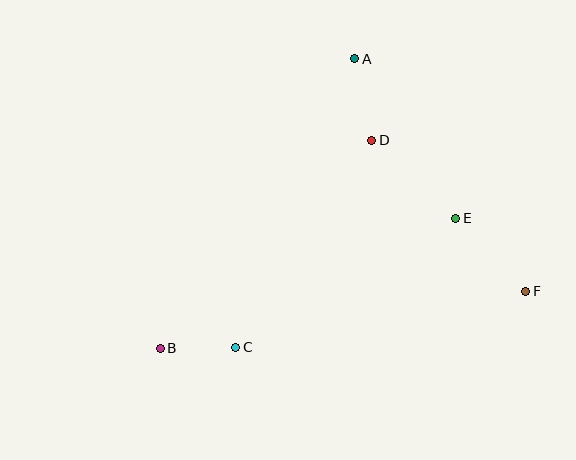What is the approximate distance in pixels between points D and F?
The distance between D and F is approximately 216 pixels.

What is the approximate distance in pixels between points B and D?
The distance between B and D is approximately 296 pixels.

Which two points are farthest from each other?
Points B and F are farthest from each other.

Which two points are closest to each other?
Points B and C are closest to each other.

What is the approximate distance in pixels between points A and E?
The distance between A and E is approximately 188 pixels.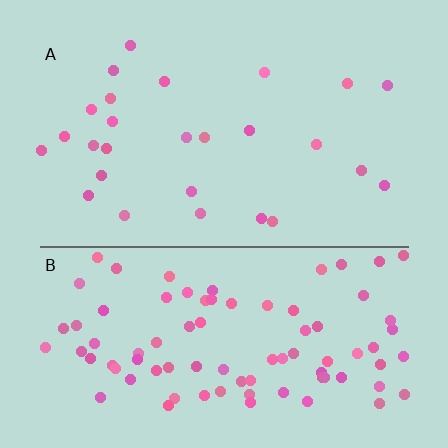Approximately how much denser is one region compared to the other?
Approximately 3.3× — region B over region A.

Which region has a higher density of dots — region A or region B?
B (the bottom).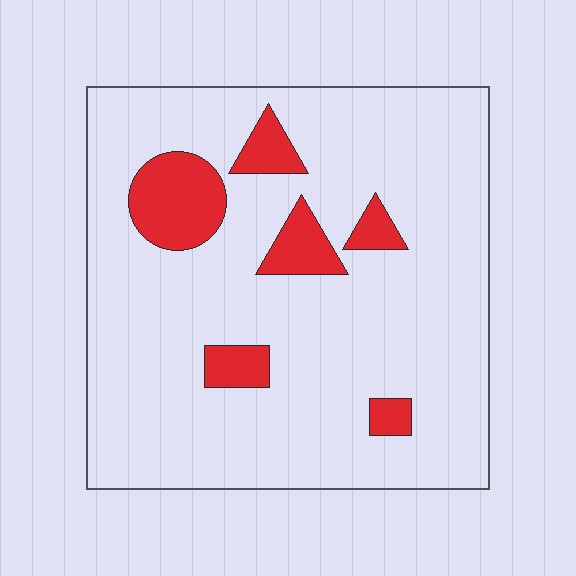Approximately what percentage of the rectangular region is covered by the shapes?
Approximately 15%.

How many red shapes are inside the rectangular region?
6.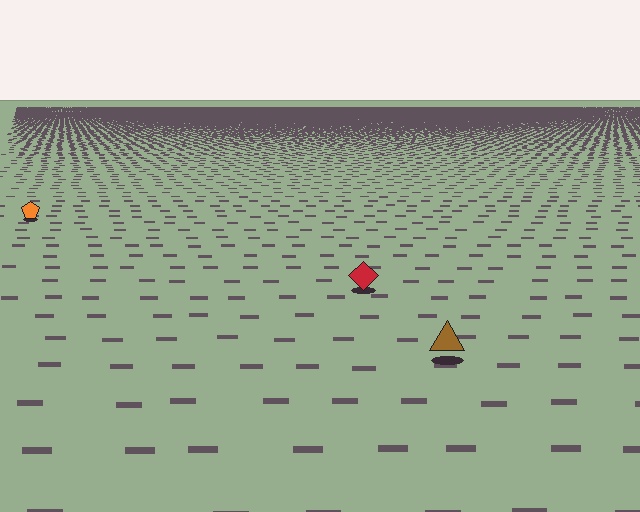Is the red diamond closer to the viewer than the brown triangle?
No. The brown triangle is closer — you can tell from the texture gradient: the ground texture is coarser near it.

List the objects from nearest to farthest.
From nearest to farthest: the brown triangle, the red diamond, the orange pentagon.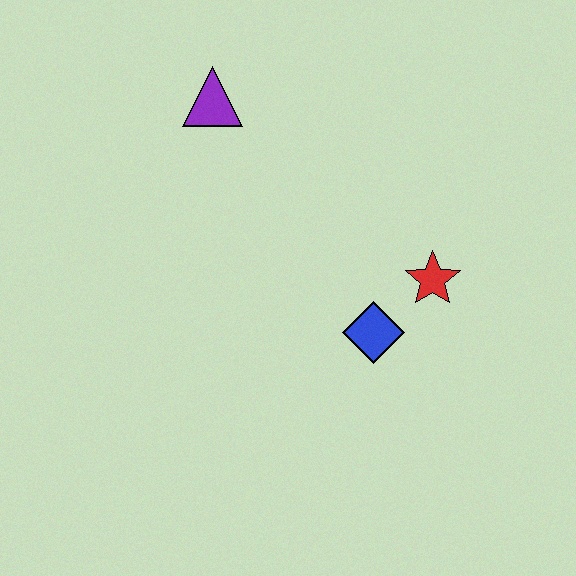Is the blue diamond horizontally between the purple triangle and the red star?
Yes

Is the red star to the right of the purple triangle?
Yes